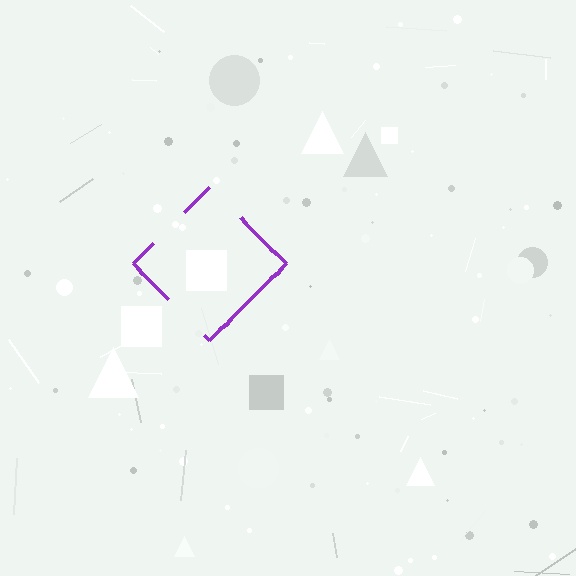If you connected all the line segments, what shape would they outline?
They would outline a diamond.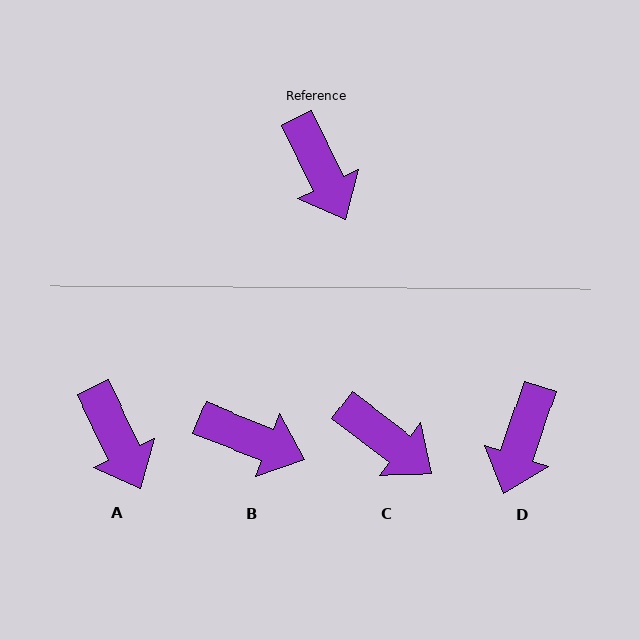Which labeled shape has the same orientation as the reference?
A.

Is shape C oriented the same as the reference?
No, it is off by about 28 degrees.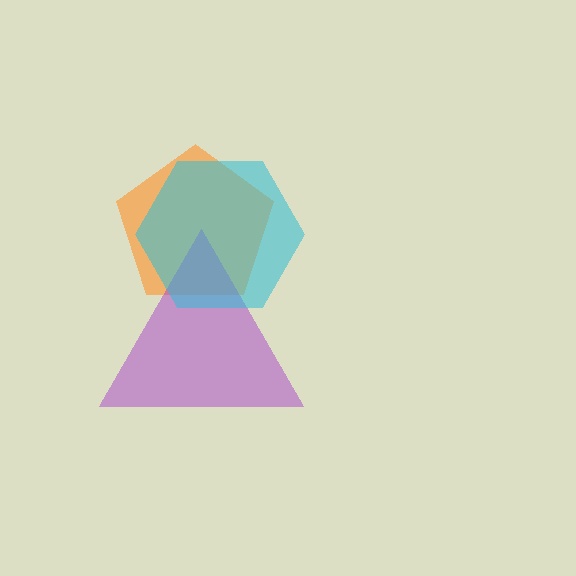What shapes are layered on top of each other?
The layered shapes are: an orange pentagon, a purple triangle, a cyan hexagon.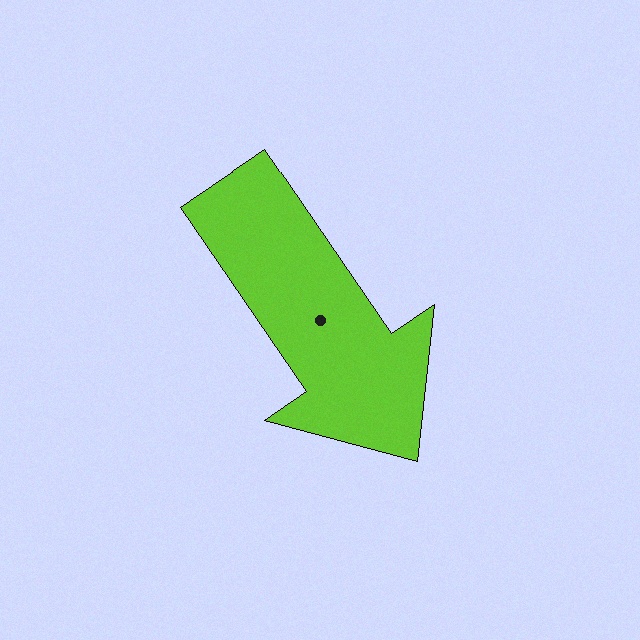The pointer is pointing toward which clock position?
Roughly 5 o'clock.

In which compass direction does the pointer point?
Southeast.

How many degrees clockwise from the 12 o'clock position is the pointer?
Approximately 146 degrees.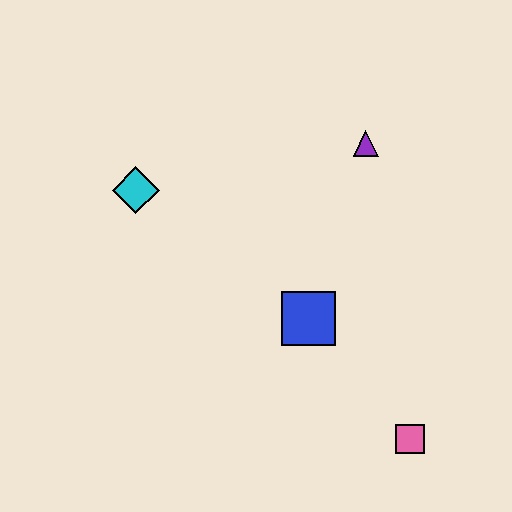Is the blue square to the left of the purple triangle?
Yes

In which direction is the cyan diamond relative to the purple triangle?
The cyan diamond is to the left of the purple triangle.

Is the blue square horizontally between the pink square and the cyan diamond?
Yes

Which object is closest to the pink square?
The blue square is closest to the pink square.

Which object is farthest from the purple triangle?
The pink square is farthest from the purple triangle.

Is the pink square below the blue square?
Yes